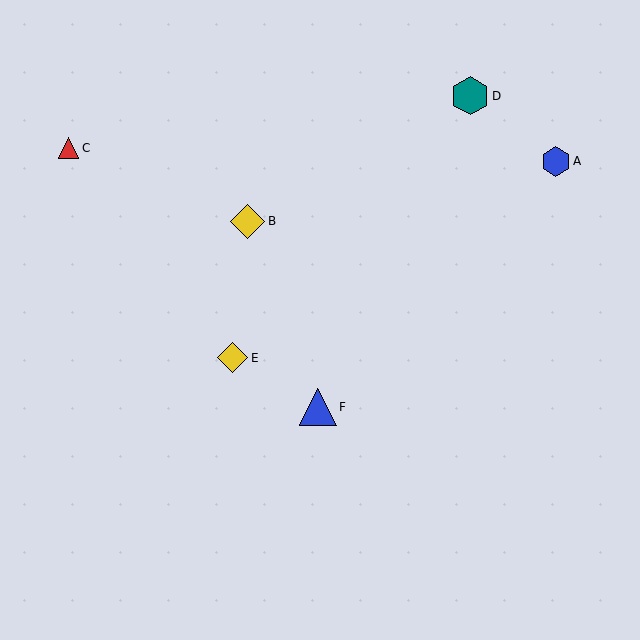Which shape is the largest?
The teal hexagon (labeled D) is the largest.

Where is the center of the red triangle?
The center of the red triangle is at (68, 148).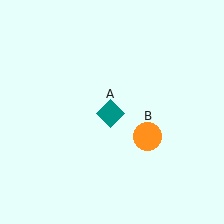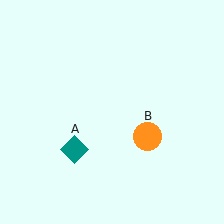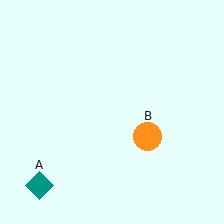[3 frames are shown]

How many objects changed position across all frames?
1 object changed position: teal diamond (object A).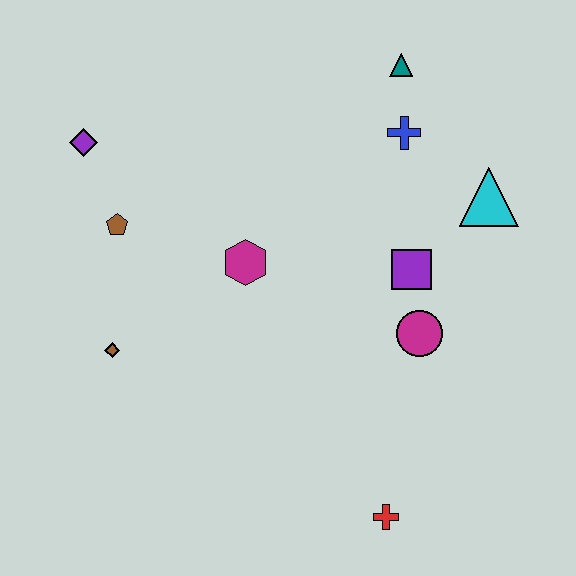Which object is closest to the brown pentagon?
The purple diamond is closest to the brown pentagon.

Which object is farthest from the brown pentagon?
The red cross is farthest from the brown pentagon.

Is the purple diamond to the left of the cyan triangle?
Yes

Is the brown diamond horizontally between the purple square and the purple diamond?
Yes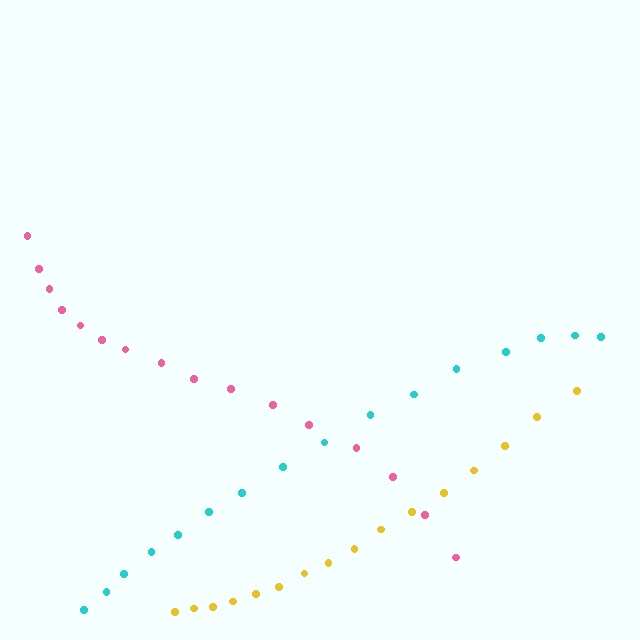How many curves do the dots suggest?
There are 3 distinct paths.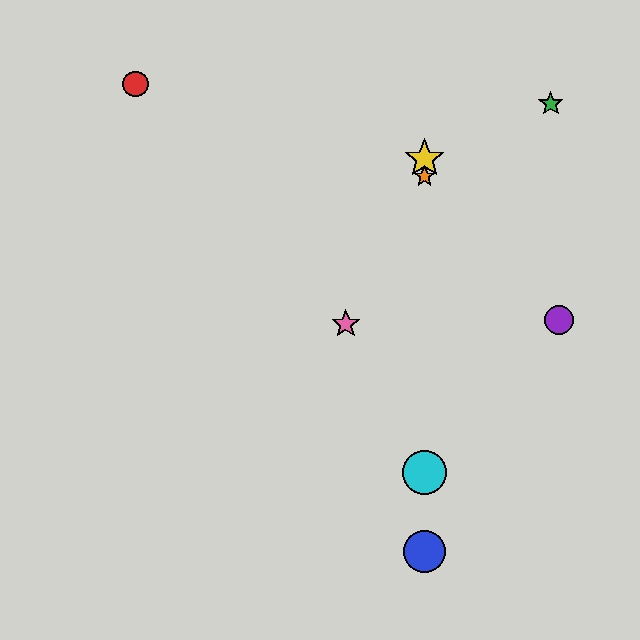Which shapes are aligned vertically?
The blue circle, the yellow star, the orange star, the cyan circle are aligned vertically.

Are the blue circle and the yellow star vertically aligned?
Yes, both are at x≈424.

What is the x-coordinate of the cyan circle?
The cyan circle is at x≈424.